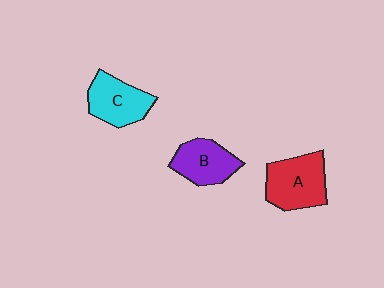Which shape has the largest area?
Shape A (red).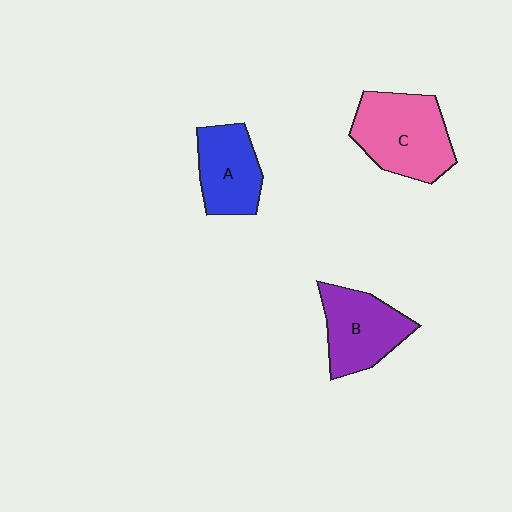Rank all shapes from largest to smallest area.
From largest to smallest: C (pink), B (purple), A (blue).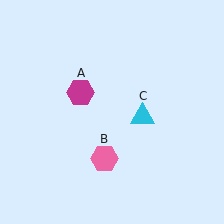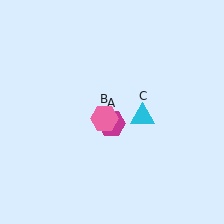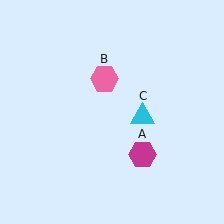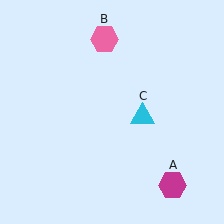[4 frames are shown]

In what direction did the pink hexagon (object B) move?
The pink hexagon (object B) moved up.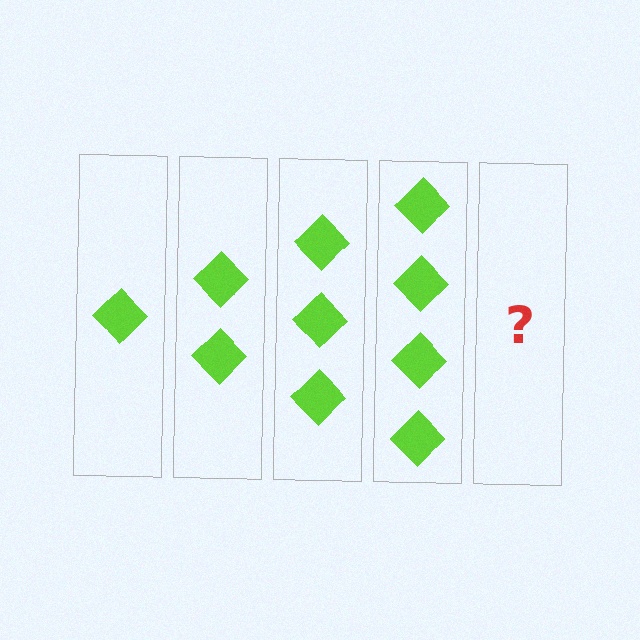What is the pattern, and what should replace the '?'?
The pattern is that each step adds one more diamond. The '?' should be 5 diamonds.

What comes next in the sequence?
The next element should be 5 diamonds.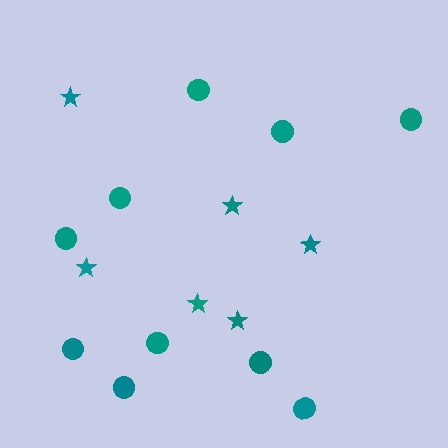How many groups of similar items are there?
There are 2 groups: one group of circles (10) and one group of stars (6).